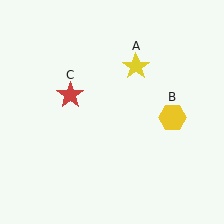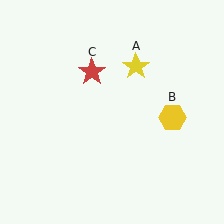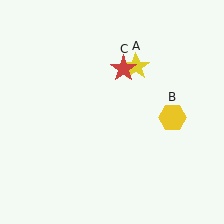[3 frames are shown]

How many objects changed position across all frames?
1 object changed position: red star (object C).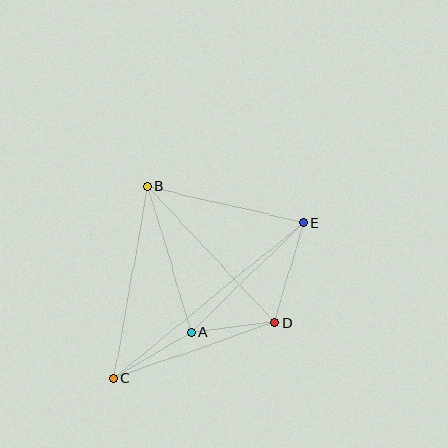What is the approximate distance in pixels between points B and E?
The distance between B and E is approximately 160 pixels.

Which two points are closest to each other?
Points A and D are closest to each other.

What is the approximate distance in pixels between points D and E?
The distance between D and E is approximately 104 pixels.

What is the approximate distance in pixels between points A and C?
The distance between A and C is approximately 90 pixels.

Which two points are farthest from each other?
Points C and E are farthest from each other.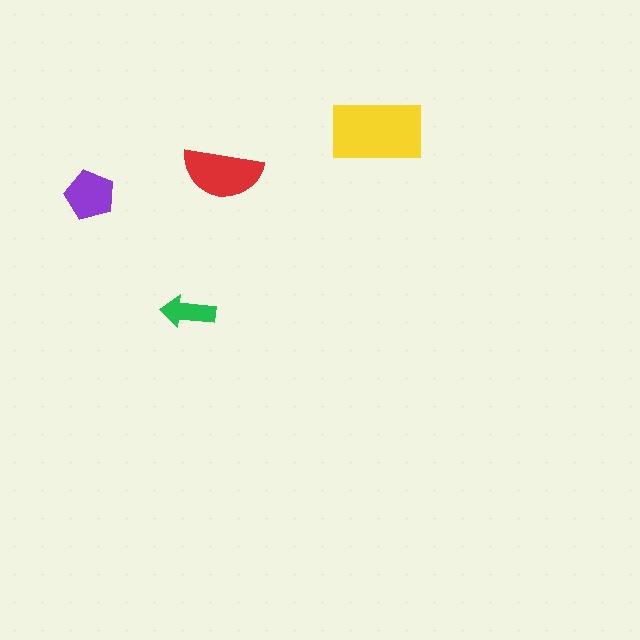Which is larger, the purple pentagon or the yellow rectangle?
The yellow rectangle.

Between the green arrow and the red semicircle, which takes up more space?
The red semicircle.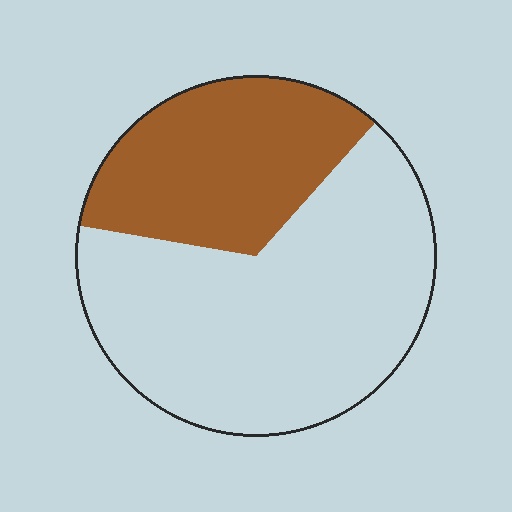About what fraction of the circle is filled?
About one third (1/3).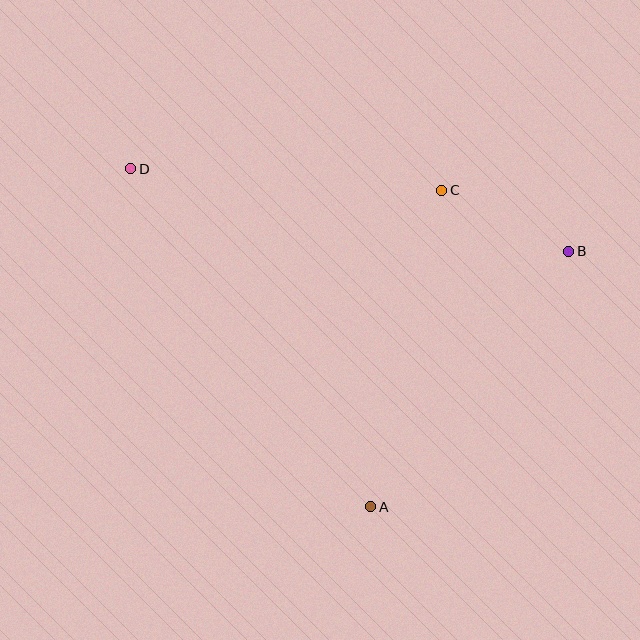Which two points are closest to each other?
Points B and C are closest to each other.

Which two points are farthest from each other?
Points B and D are farthest from each other.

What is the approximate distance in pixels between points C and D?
The distance between C and D is approximately 312 pixels.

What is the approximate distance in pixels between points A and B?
The distance between A and B is approximately 323 pixels.